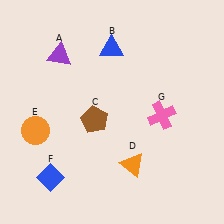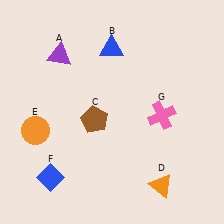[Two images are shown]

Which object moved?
The orange triangle (D) moved right.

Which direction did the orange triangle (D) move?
The orange triangle (D) moved right.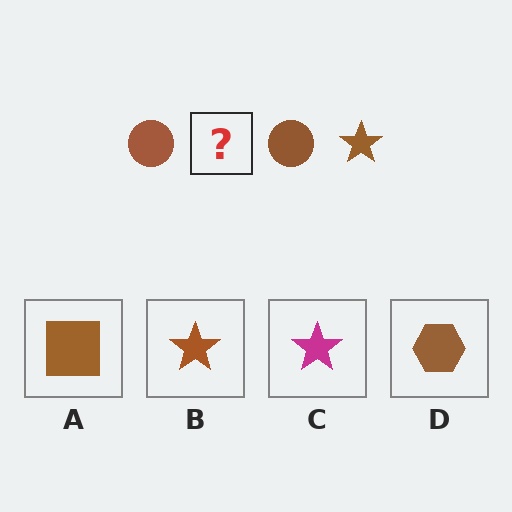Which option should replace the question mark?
Option B.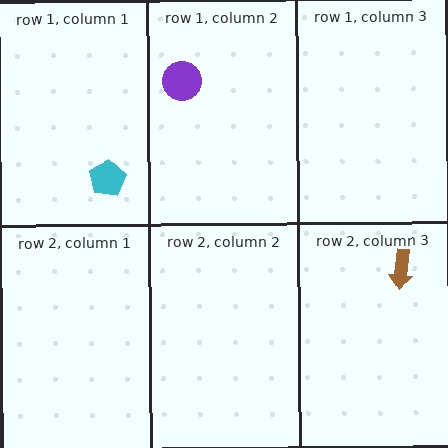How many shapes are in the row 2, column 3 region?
1.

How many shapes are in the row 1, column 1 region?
1.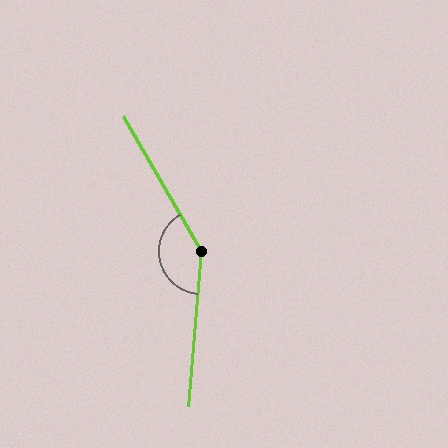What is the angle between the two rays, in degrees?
Approximately 145 degrees.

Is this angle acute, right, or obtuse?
It is obtuse.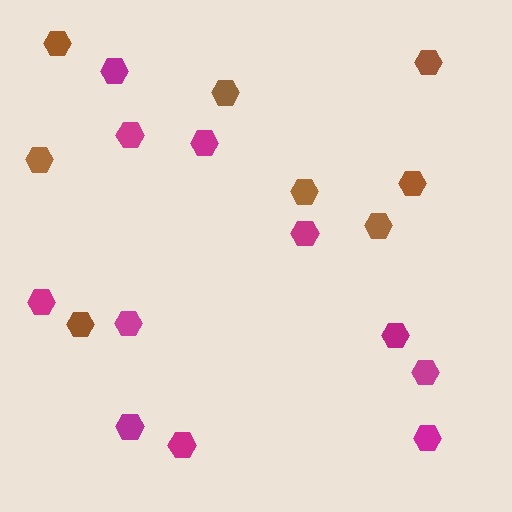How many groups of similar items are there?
There are 2 groups: one group of brown hexagons (8) and one group of magenta hexagons (11).